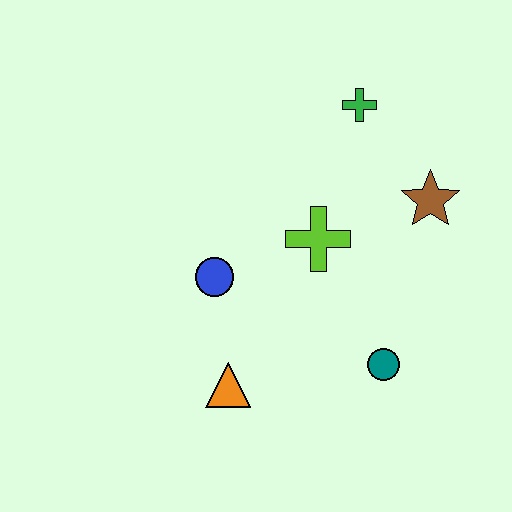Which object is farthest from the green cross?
The orange triangle is farthest from the green cross.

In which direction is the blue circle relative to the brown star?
The blue circle is to the left of the brown star.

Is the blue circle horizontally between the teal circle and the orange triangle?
No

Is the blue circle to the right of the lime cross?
No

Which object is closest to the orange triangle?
The blue circle is closest to the orange triangle.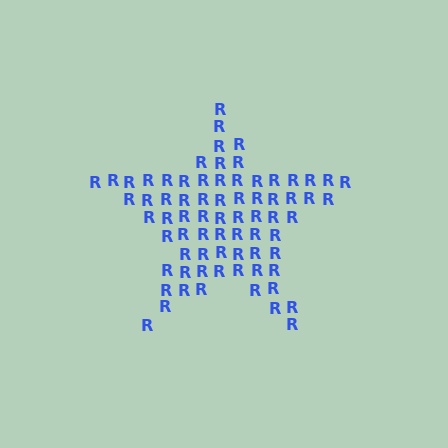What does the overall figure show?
The overall figure shows a star.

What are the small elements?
The small elements are letter R's.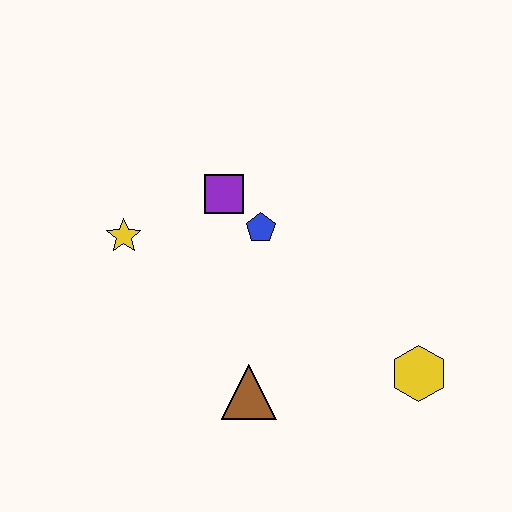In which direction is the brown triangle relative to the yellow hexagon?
The brown triangle is to the left of the yellow hexagon.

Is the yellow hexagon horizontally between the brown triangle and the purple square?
No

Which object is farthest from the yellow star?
The yellow hexagon is farthest from the yellow star.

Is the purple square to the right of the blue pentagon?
No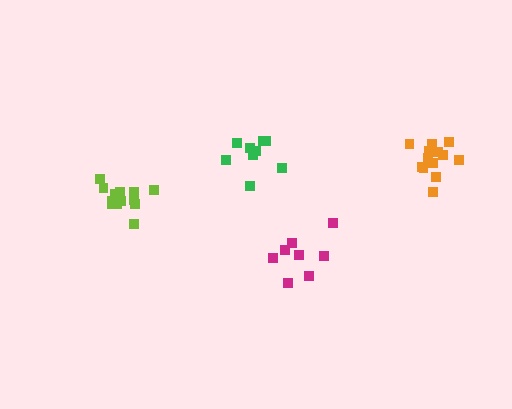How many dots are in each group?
Group 1: 8 dots, Group 2: 9 dots, Group 3: 14 dots, Group 4: 13 dots (44 total).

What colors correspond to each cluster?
The clusters are colored: magenta, green, orange, lime.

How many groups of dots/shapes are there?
There are 4 groups.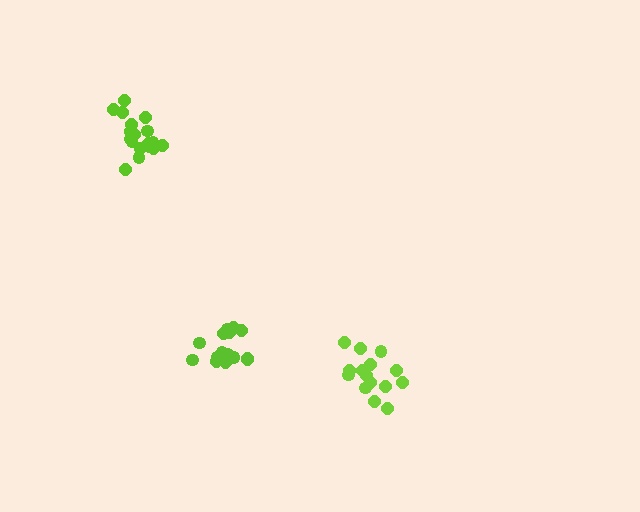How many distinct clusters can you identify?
There are 3 distinct clusters.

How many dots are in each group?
Group 1: 18 dots, Group 2: 17 dots, Group 3: 16 dots (51 total).